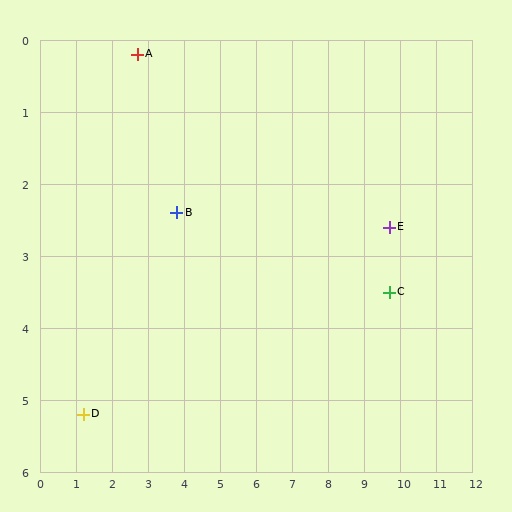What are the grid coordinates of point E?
Point E is at approximately (9.7, 2.6).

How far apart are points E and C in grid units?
Points E and C are about 0.9 grid units apart.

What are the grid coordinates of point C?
Point C is at approximately (9.7, 3.5).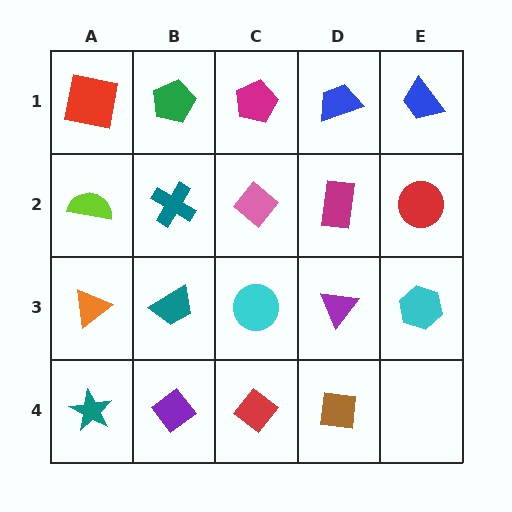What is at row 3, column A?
An orange triangle.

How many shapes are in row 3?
5 shapes.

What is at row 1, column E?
A blue trapezoid.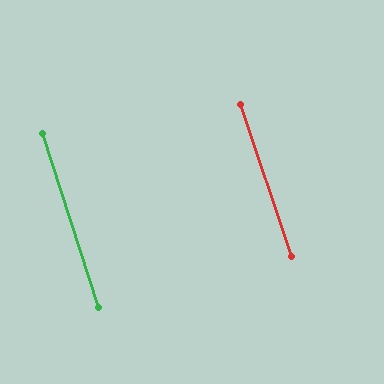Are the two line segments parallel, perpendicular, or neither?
Parallel — their directions differ by only 0.6°.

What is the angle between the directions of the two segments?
Approximately 1 degree.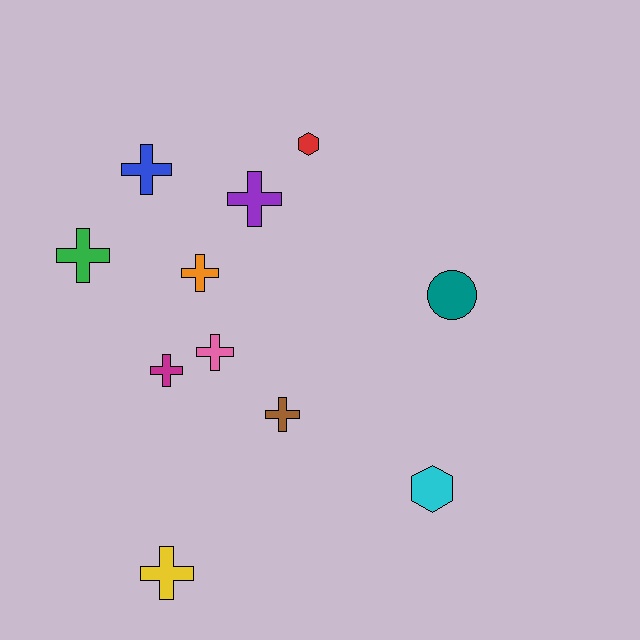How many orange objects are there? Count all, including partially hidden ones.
There is 1 orange object.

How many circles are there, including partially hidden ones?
There is 1 circle.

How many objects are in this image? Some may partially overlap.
There are 11 objects.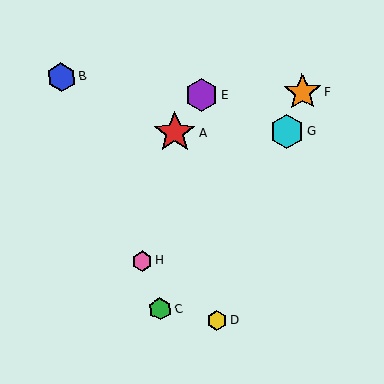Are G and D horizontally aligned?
No, G is at y≈131 and D is at y≈320.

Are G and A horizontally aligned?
Yes, both are at y≈131.